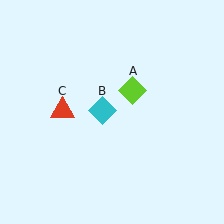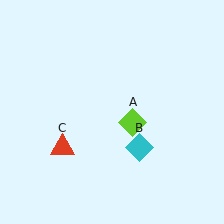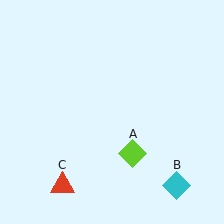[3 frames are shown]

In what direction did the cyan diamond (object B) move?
The cyan diamond (object B) moved down and to the right.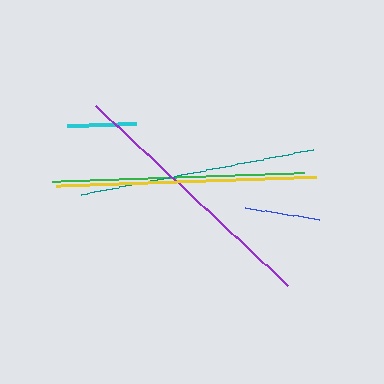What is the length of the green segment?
The green segment is approximately 252 pixels long.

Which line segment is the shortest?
The cyan line is the shortest at approximately 69 pixels.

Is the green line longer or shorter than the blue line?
The green line is longer than the blue line.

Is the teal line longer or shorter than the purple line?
The purple line is longer than the teal line.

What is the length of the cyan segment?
The cyan segment is approximately 69 pixels long.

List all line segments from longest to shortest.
From longest to shortest: purple, yellow, green, teal, blue, cyan.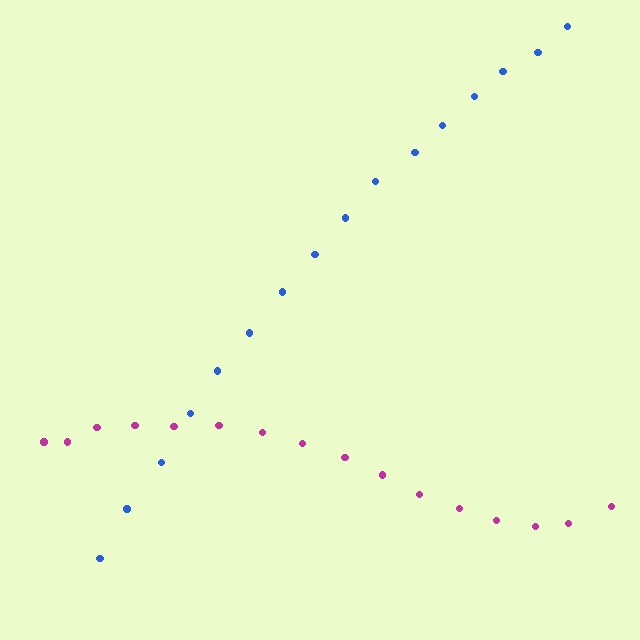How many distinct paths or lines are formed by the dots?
There are 2 distinct paths.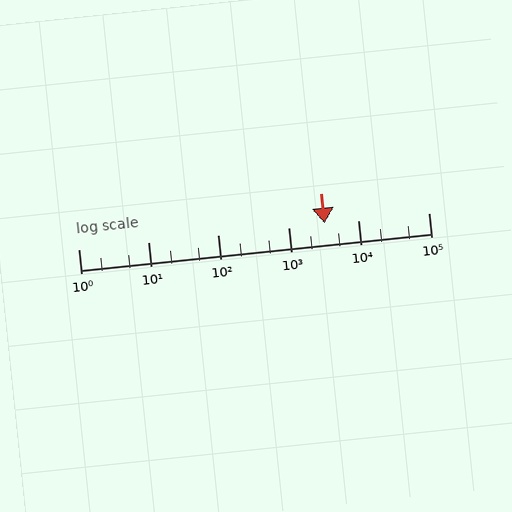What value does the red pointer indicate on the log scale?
The pointer indicates approximately 3300.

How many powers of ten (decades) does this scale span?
The scale spans 5 decades, from 1 to 100000.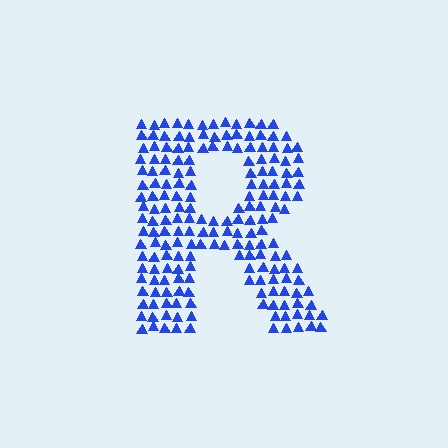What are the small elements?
The small elements are triangles.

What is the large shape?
The large shape is the letter R.